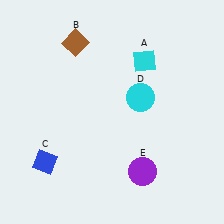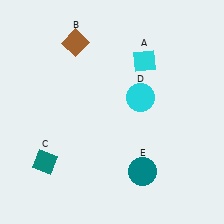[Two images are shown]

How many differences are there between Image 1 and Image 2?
There are 2 differences between the two images.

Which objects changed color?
C changed from blue to teal. E changed from purple to teal.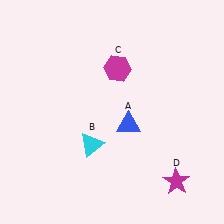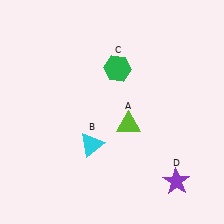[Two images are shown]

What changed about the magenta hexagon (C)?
In Image 1, C is magenta. In Image 2, it changed to green.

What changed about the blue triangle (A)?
In Image 1, A is blue. In Image 2, it changed to lime.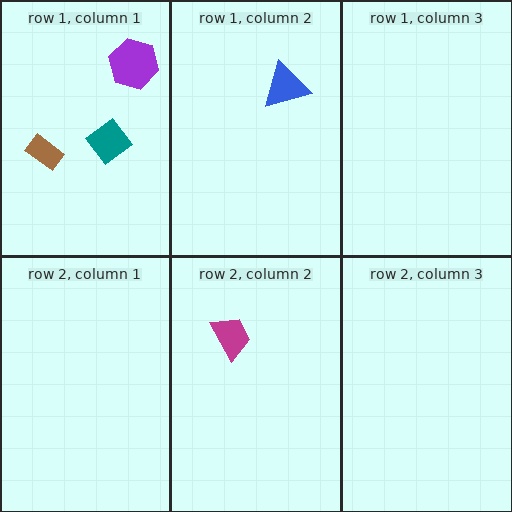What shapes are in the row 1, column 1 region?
The purple hexagon, the teal diamond, the brown rectangle.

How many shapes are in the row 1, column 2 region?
1.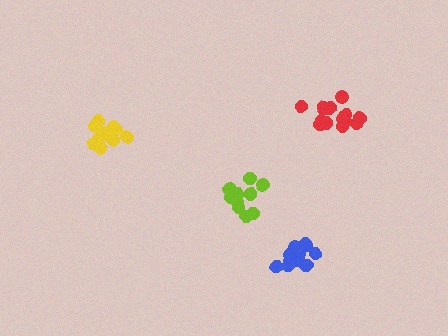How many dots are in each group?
Group 1: 12 dots, Group 2: 10 dots, Group 3: 14 dots, Group 4: 13 dots (49 total).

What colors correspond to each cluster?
The clusters are colored: yellow, lime, red, blue.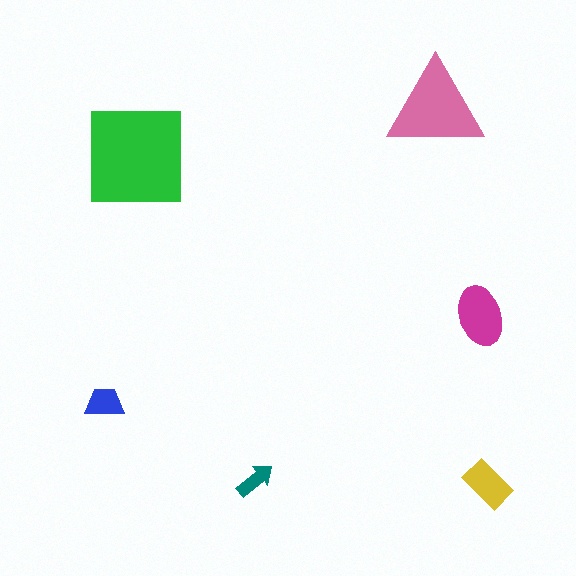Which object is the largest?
The green square.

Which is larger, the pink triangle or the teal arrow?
The pink triangle.